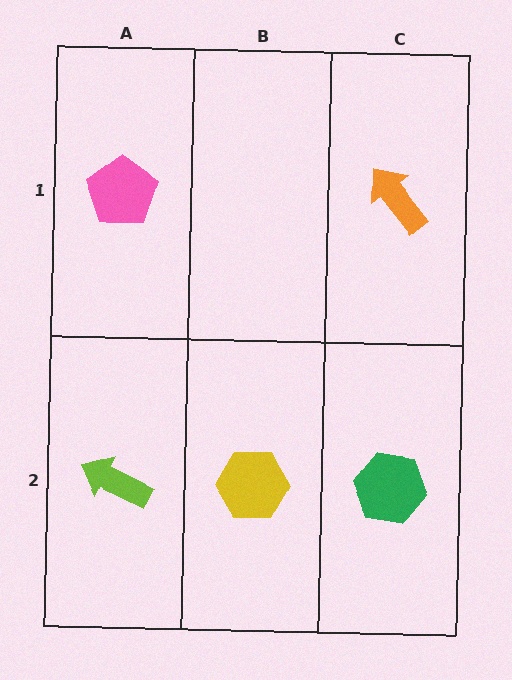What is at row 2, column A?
A lime arrow.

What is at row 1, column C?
An orange arrow.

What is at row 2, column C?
A green hexagon.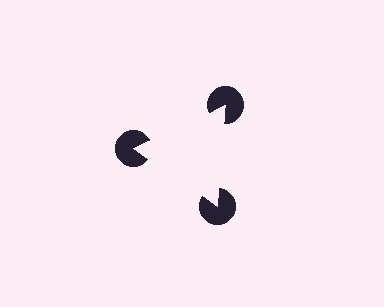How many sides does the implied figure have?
3 sides.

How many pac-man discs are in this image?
There are 3 — one at each vertex of the illusory triangle.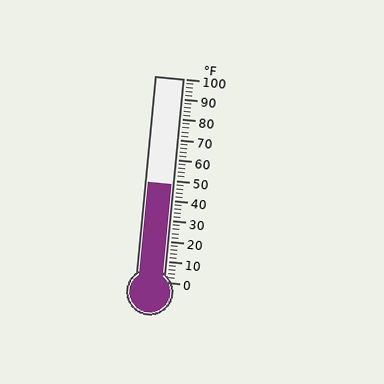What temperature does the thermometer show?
The thermometer shows approximately 48°F.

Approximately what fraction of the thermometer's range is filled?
The thermometer is filled to approximately 50% of its range.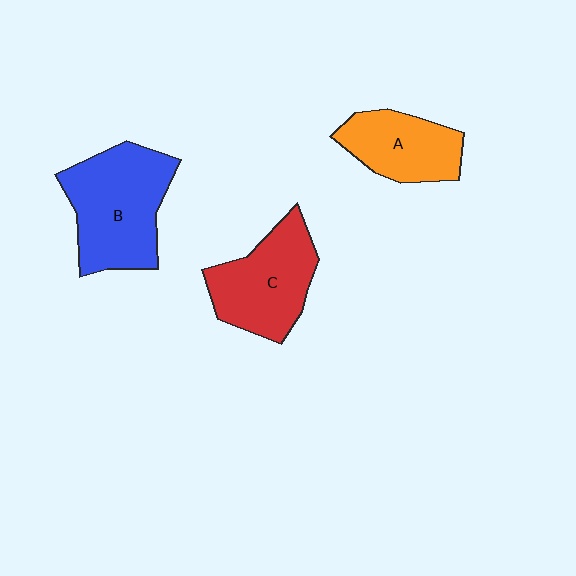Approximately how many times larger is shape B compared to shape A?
Approximately 1.5 times.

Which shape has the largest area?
Shape B (blue).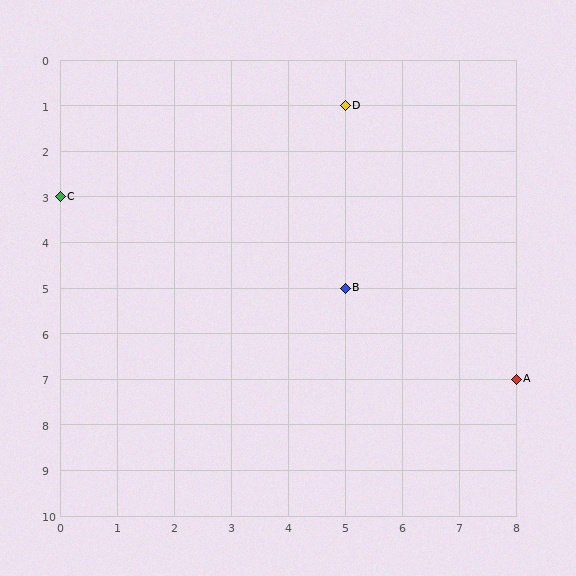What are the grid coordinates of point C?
Point C is at grid coordinates (0, 3).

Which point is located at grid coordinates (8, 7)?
Point A is at (8, 7).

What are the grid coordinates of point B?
Point B is at grid coordinates (5, 5).